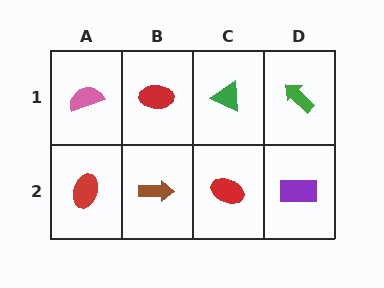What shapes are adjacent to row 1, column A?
A red ellipse (row 2, column A), a red ellipse (row 1, column B).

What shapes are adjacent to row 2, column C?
A green triangle (row 1, column C), a brown arrow (row 2, column B), a purple rectangle (row 2, column D).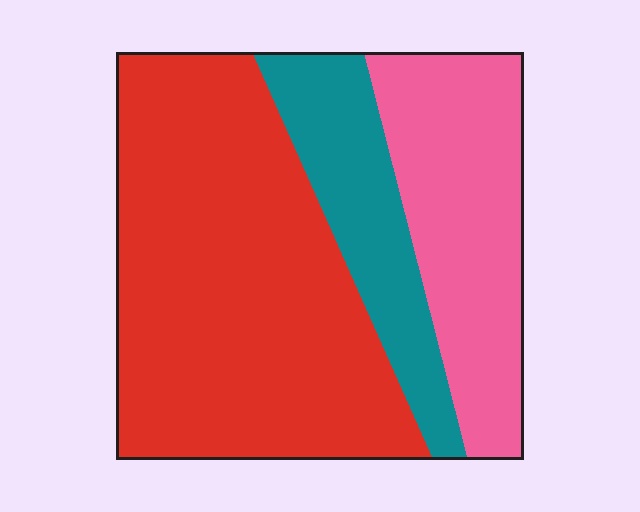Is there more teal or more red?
Red.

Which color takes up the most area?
Red, at roughly 55%.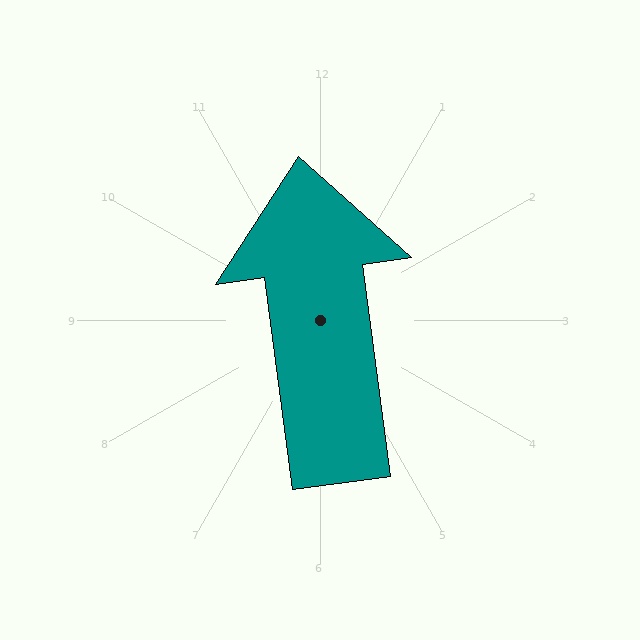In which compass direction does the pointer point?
North.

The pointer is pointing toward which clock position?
Roughly 12 o'clock.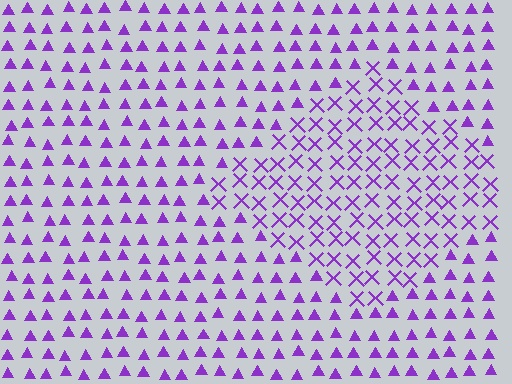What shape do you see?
I see a diamond.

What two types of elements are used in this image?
The image uses X marks inside the diamond region and triangles outside it.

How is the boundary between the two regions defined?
The boundary is defined by a change in element shape: X marks inside vs. triangles outside. All elements share the same color and spacing.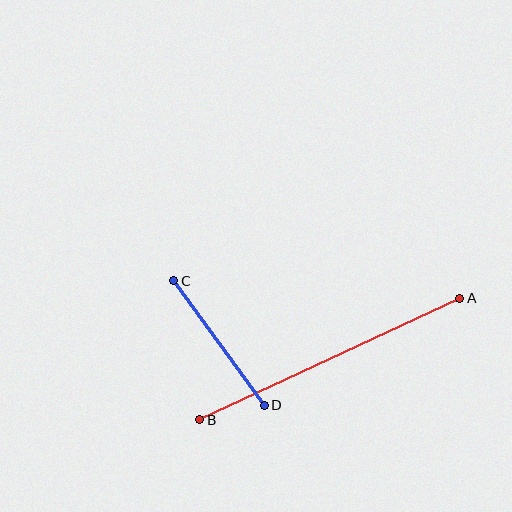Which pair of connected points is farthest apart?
Points A and B are farthest apart.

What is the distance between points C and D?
The distance is approximately 154 pixels.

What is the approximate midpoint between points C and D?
The midpoint is at approximately (219, 343) pixels.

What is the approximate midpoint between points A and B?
The midpoint is at approximately (330, 359) pixels.